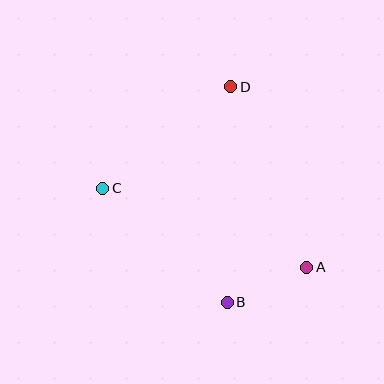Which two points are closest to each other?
Points A and B are closest to each other.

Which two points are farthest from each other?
Points A and C are farthest from each other.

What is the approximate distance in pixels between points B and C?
The distance between B and C is approximately 169 pixels.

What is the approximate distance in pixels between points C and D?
The distance between C and D is approximately 163 pixels.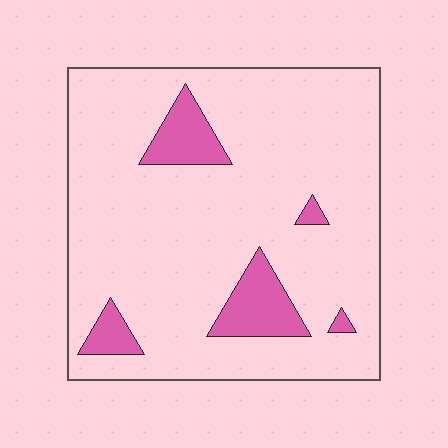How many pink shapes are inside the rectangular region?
5.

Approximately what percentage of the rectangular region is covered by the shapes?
Approximately 10%.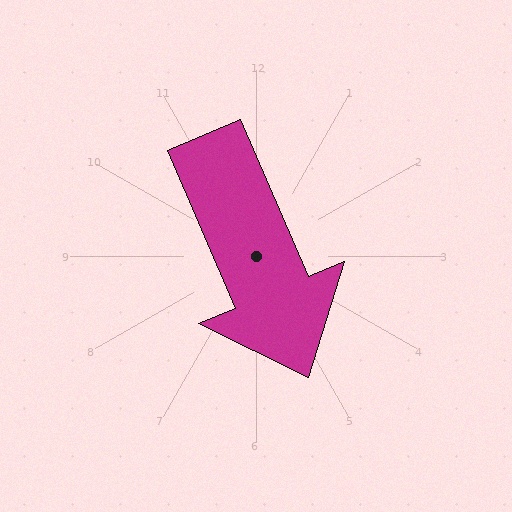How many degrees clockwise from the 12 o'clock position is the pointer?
Approximately 157 degrees.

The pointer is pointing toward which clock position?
Roughly 5 o'clock.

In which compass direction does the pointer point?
Southeast.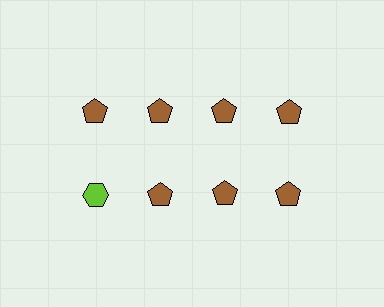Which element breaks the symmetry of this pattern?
The lime hexagon in the second row, leftmost column breaks the symmetry. All other shapes are brown pentagons.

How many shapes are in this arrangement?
There are 8 shapes arranged in a grid pattern.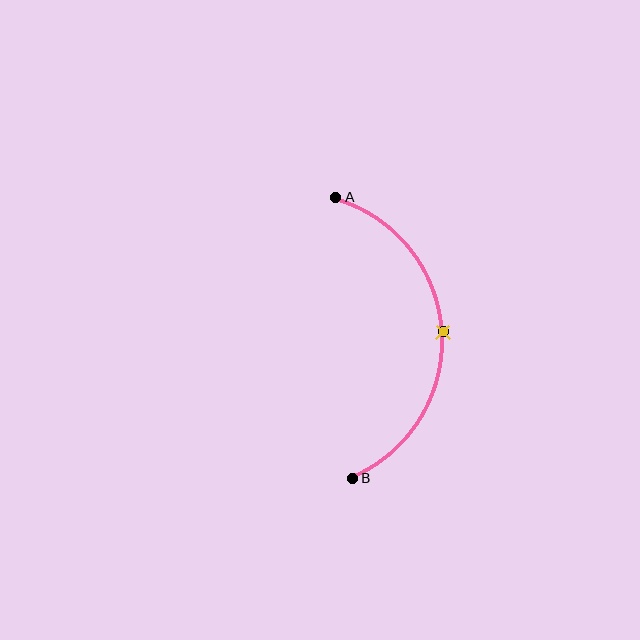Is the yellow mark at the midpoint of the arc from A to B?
Yes. The yellow mark lies on the arc at equal arc-length from both A and B — it is the arc midpoint.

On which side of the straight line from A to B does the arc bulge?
The arc bulges to the right of the straight line connecting A and B.